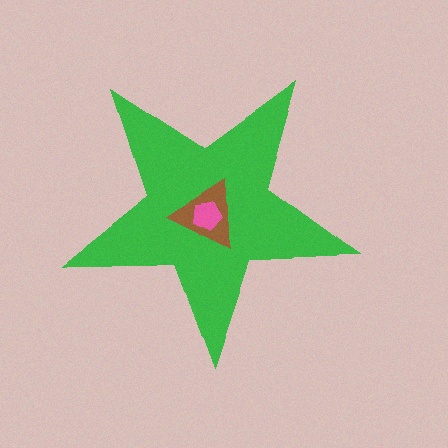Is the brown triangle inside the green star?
Yes.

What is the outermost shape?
The green star.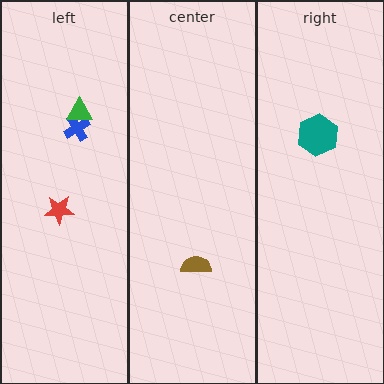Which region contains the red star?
The left region.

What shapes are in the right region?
The teal hexagon.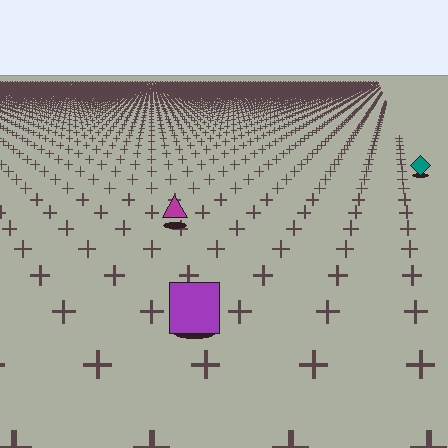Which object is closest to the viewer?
The purple square is closest. The texture marks near it are larger and more spread out.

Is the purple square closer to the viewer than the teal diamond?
Yes. The purple square is closer — you can tell from the texture gradient: the ground texture is coarser near it.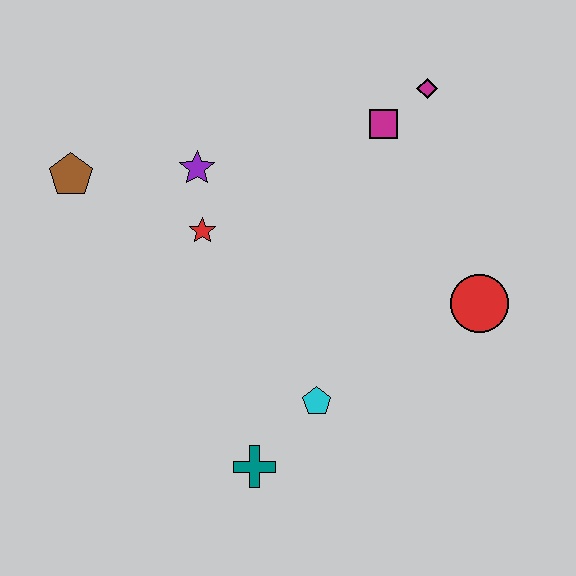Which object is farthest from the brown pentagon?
The red circle is farthest from the brown pentagon.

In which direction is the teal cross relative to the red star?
The teal cross is below the red star.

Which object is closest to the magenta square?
The magenta diamond is closest to the magenta square.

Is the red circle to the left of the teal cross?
No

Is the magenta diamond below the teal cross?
No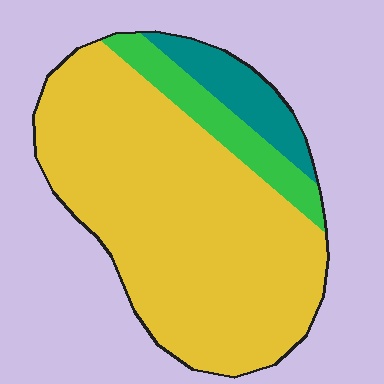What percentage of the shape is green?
Green takes up about one eighth (1/8) of the shape.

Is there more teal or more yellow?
Yellow.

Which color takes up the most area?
Yellow, at roughly 80%.